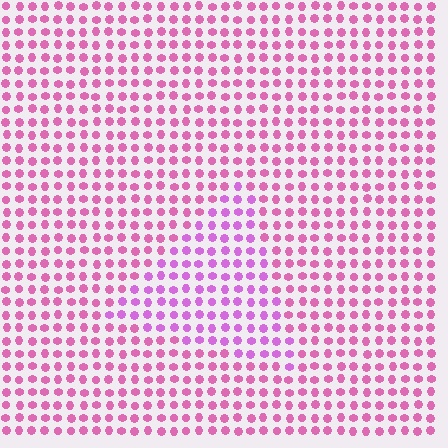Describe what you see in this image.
The image is filled with small pink elements in a uniform arrangement. A triangle-shaped region is visible where the elements are tinted to a slightly different hue, forming a subtle color boundary.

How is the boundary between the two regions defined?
The boundary is defined purely by a slight shift in hue (about 26 degrees). Spacing, size, and orientation are identical on both sides.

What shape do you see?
I see a triangle.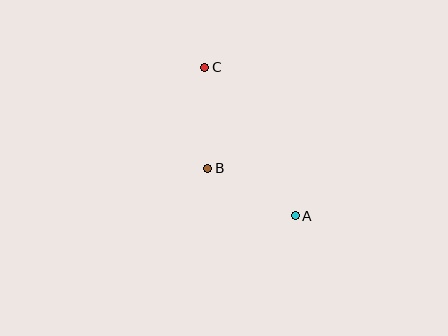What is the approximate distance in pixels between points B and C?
The distance between B and C is approximately 101 pixels.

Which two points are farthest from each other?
Points A and C are farthest from each other.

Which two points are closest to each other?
Points A and B are closest to each other.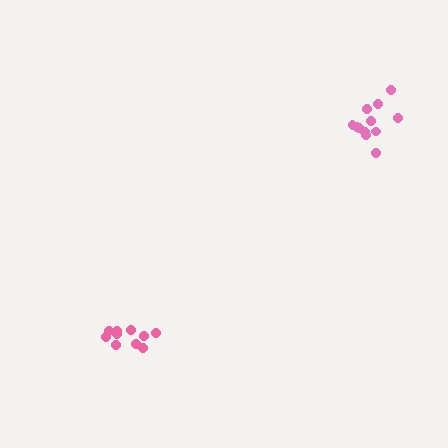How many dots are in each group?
Group 1: 12 dots, Group 2: 10 dots (22 total).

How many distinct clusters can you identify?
There are 2 distinct clusters.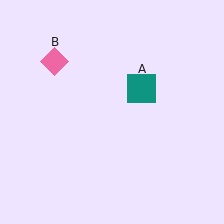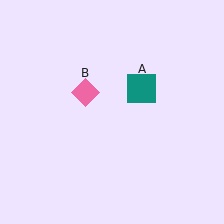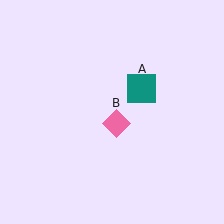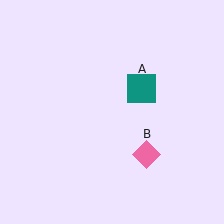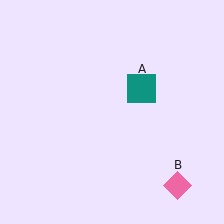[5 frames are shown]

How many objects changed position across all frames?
1 object changed position: pink diamond (object B).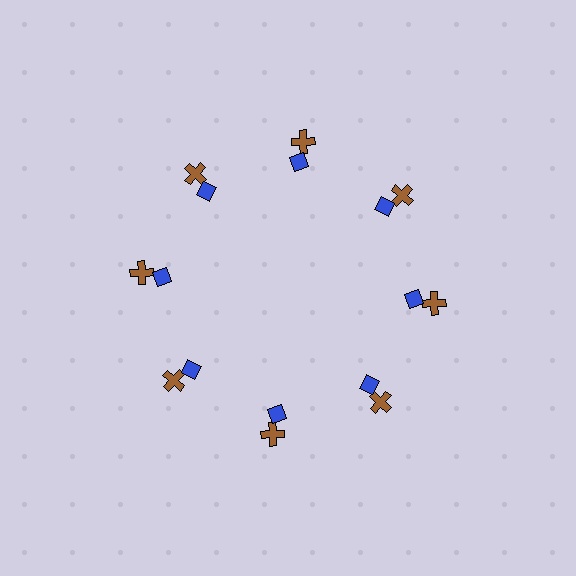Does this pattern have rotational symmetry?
Yes, this pattern has 8-fold rotational symmetry. It looks the same after rotating 45 degrees around the center.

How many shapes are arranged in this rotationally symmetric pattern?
There are 16 shapes, arranged in 8 groups of 2.